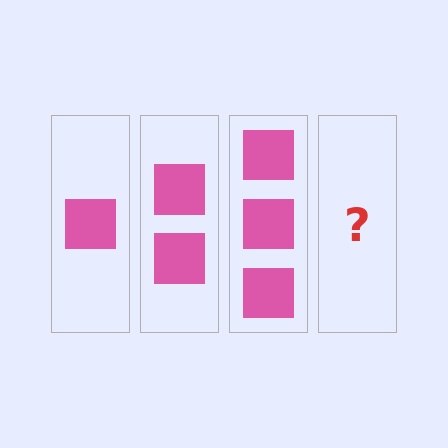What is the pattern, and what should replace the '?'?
The pattern is that each step adds one more square. The '?' should be 4 squares.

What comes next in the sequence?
The next element should be 4 squares.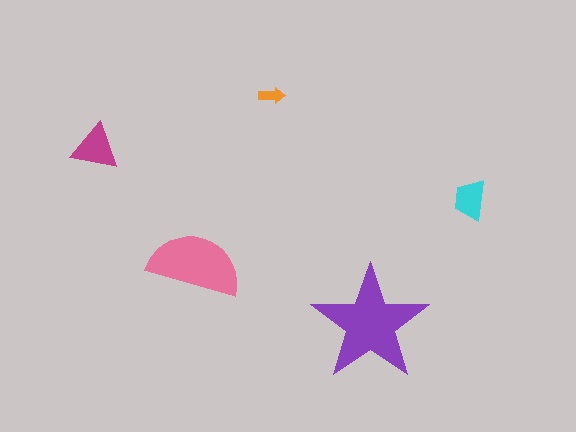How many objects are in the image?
There are 5 objects in the image.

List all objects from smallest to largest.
The orange arrow, the cyan trapezoid, the magenta triangle, the pink semicircle, the purple star.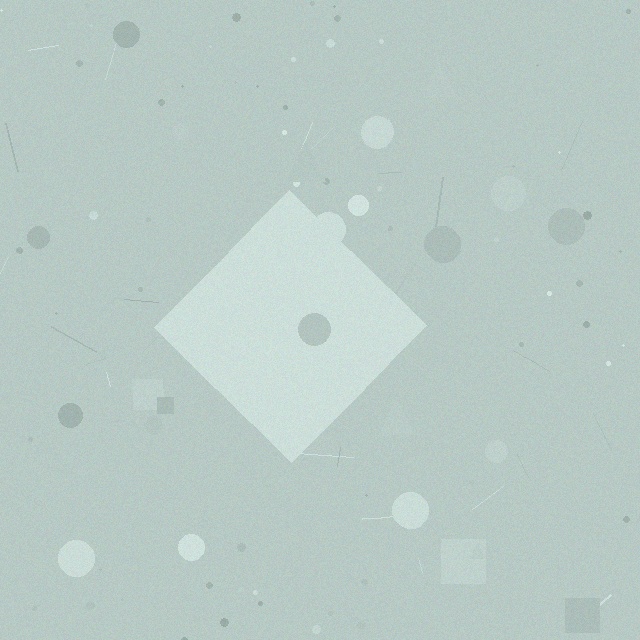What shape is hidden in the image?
A diamond is hidden in the image.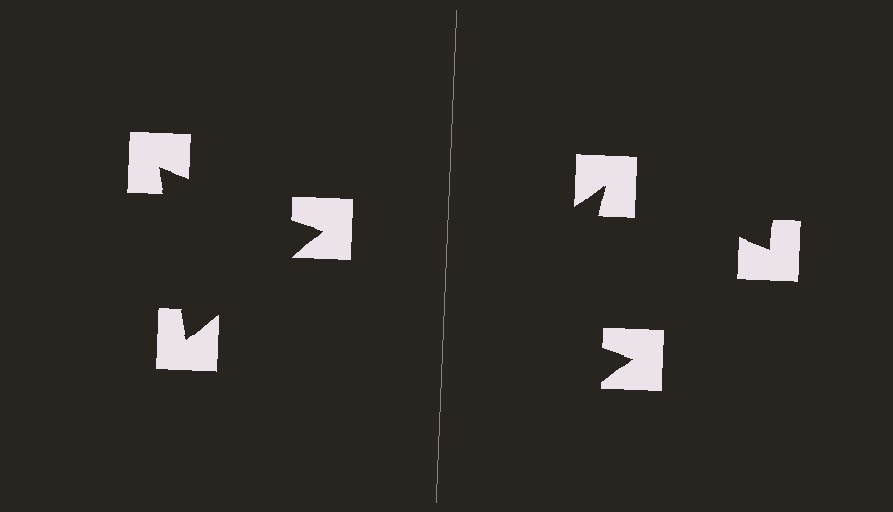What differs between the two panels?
The notched squares are positioned identically on both sides; only the wedge orientations differ. On the left they align to a triangle; on the right they are misaligned.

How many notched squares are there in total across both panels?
6 — 3 on each side.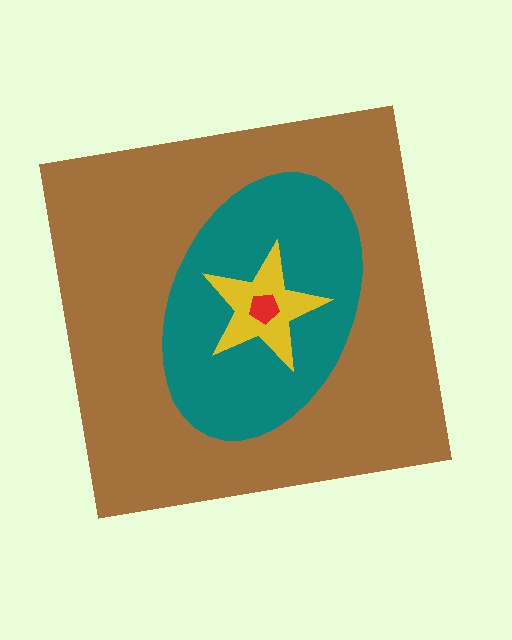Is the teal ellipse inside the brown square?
Yes.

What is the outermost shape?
The brown square.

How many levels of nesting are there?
4.